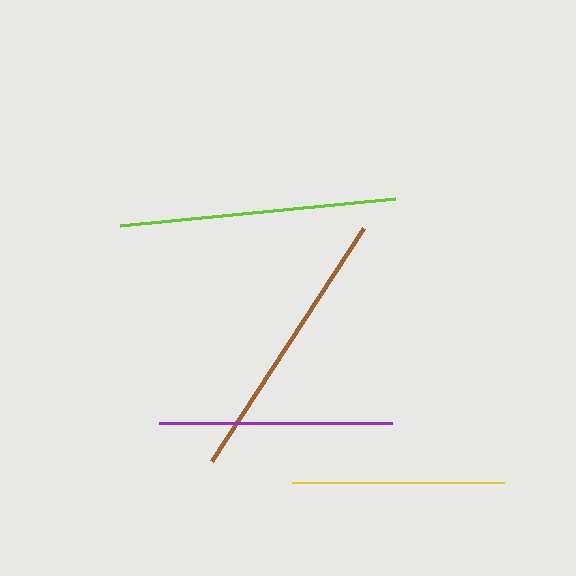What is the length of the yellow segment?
The yellow segment is approximately 212 pixels long.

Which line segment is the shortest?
The yellow line is the shortest at approximately 212 pixels.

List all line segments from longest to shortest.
From longest to shortest: brown, lime, purple, yellow.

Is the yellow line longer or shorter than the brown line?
The brown line is longer than the yellow line.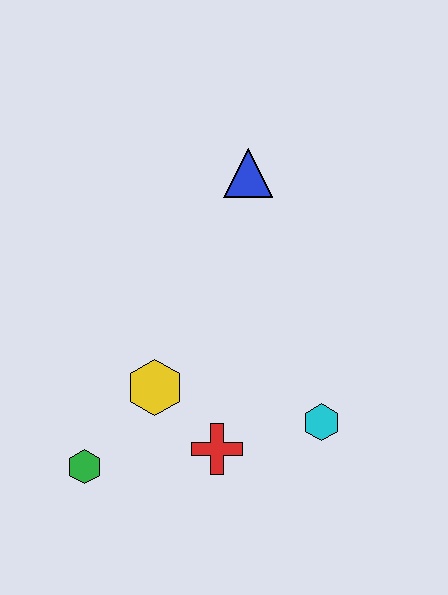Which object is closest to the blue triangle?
The yellow hexagon is closest to the blue triangle.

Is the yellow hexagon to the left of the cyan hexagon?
Yes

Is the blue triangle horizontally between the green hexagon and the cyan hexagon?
Yes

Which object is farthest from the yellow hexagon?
The blue triangle is farthest from the yellow hexagon.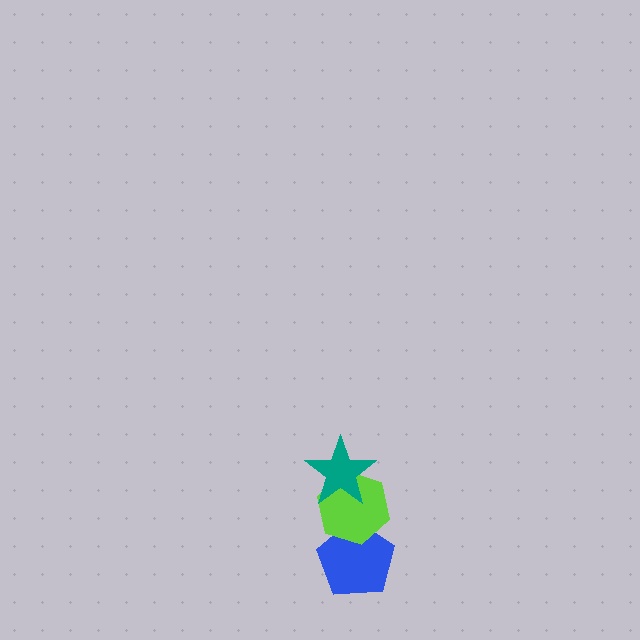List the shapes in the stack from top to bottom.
From top to bottom: the teal star, the lime hexagon, the blue pentagon.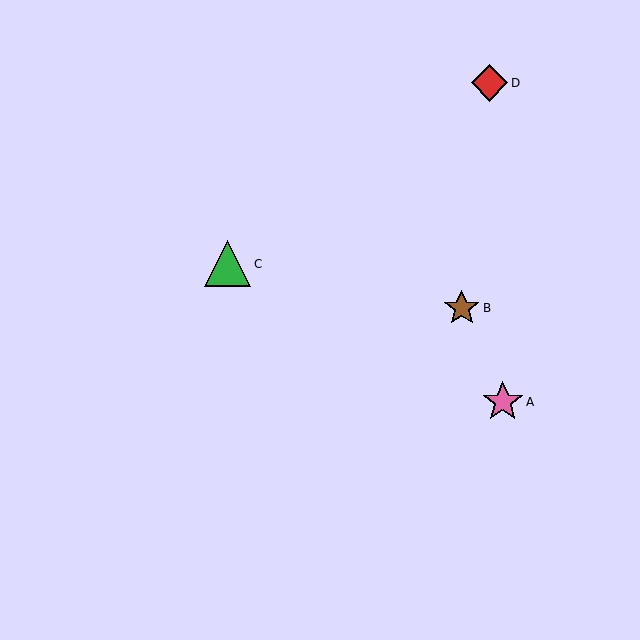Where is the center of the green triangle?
The center of the green triangle is at (228, 264).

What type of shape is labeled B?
Shape B is a brown star.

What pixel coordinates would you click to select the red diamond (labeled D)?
Click at (489, 83) to select the red diamond D.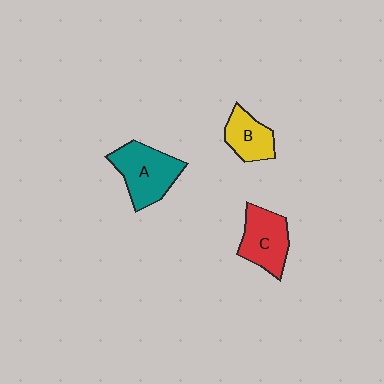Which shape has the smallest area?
Shape B (yellow).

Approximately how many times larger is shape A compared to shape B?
Approximately 1.6 times.